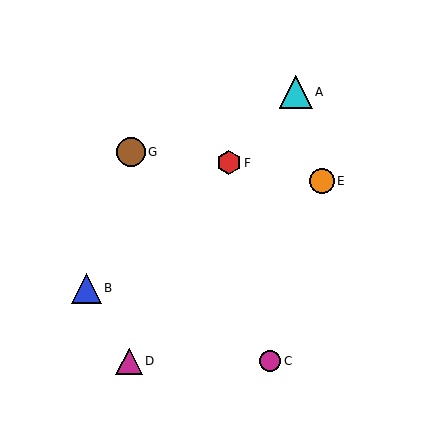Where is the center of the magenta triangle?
The center of the magenta triangle is at (129, 361).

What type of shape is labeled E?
Shape E is an orange circle.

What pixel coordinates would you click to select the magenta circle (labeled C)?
Click at (270, 361) to select the magenta circle C.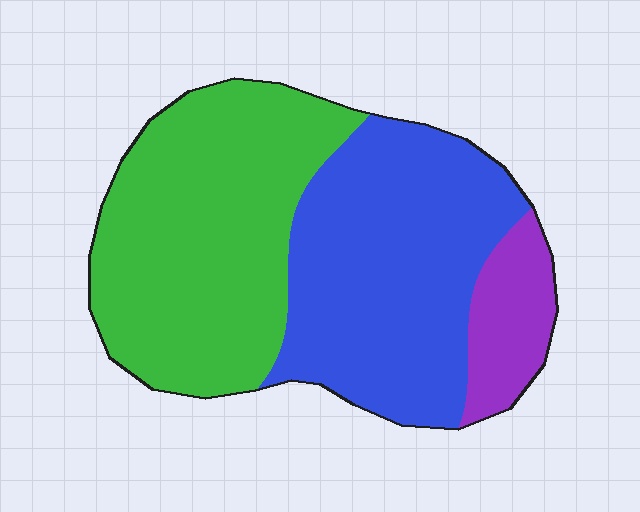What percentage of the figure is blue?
Blue takes up about two fifths (2/5) of the figure.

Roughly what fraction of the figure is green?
Green covers about 45% of the figure.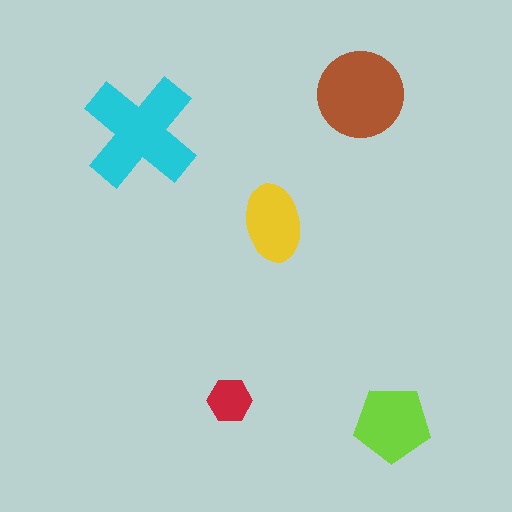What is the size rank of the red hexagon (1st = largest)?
5th.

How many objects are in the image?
There are 5 objects in the image.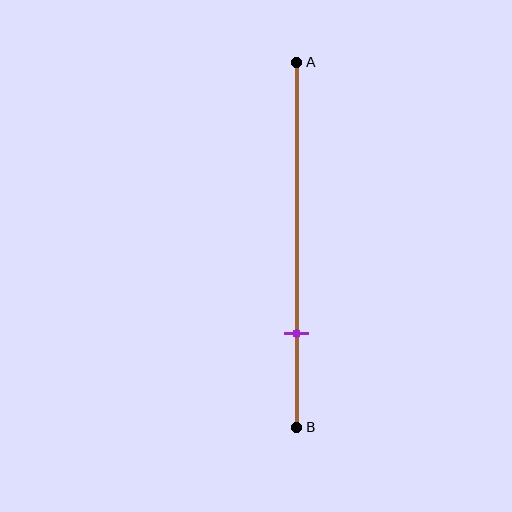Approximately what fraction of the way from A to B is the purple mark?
The purple mark is approximately 75% of the way from A to B.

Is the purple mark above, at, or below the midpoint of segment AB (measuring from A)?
The purple mark is below the midpoint of segment AB.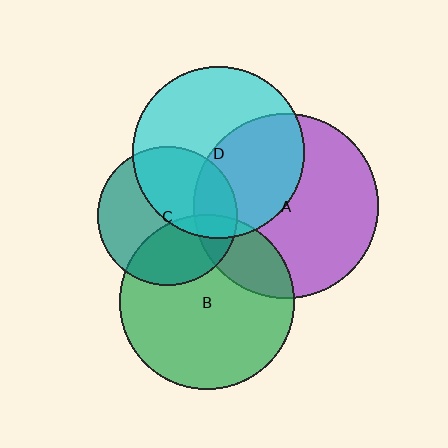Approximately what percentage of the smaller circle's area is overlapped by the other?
Approximately 20%.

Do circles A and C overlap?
Yes.